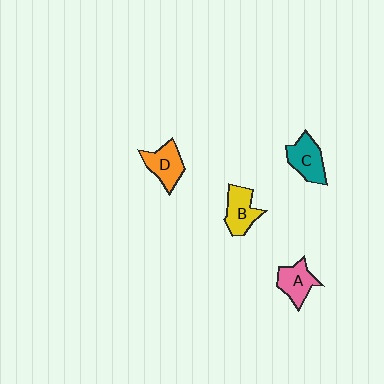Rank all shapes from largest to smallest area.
From largest to smallest: C (teal), D (orange), B (yellow), A (pink).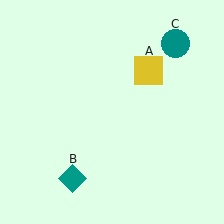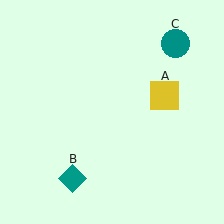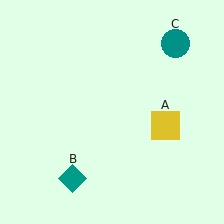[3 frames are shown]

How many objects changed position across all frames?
1 object changed position: yellow square (object A).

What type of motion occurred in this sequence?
The yellow square (object A) rotated clockwise around the center of the scene.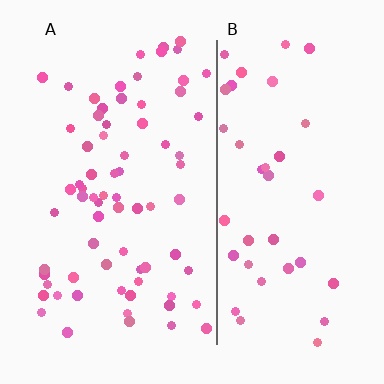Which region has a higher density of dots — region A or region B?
A (the left).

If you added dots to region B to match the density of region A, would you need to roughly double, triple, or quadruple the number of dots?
Approximately double.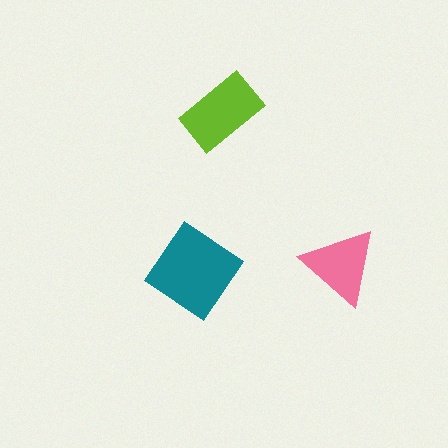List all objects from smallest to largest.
The pink triangle, the lime rectangle, the teal diamond.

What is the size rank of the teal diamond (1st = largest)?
1st.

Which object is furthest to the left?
The teal diamond is leftmost.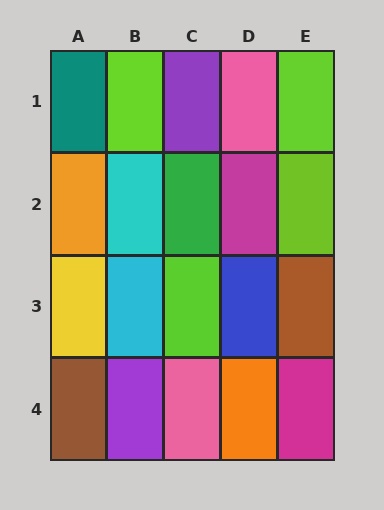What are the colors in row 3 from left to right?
Yellow, cyan, lime, blue, brown.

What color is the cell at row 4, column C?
Pink.